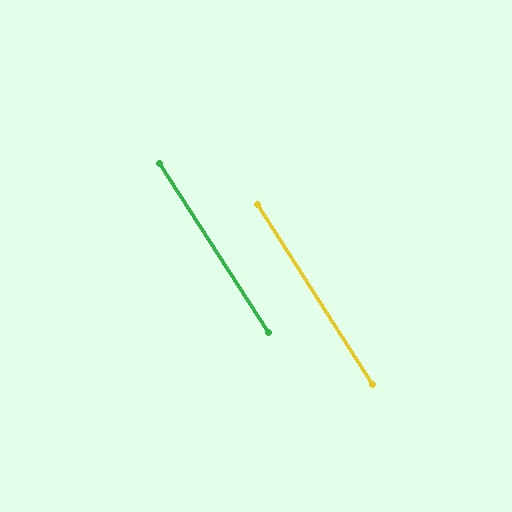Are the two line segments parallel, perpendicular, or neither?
Parallel — their directions differ by only 0.1°.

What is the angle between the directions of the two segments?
Approximately 0 degrees.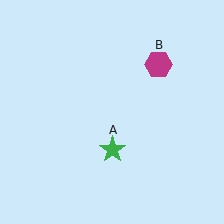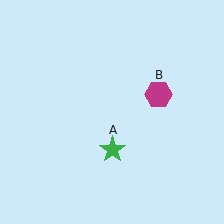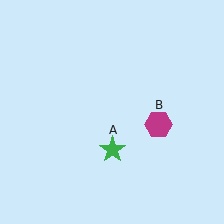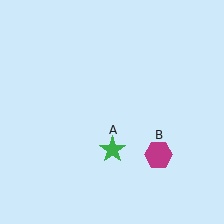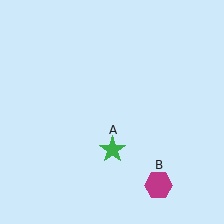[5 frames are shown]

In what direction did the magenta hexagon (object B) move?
The magenta hexagon (object B) moved down.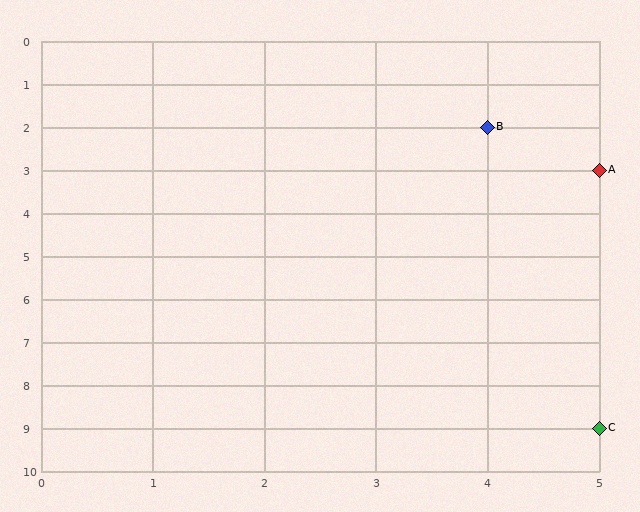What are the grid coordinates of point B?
Point B is at grid coordinates (4, 2).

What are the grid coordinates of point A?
Point A is at grid coordinates (5, 3).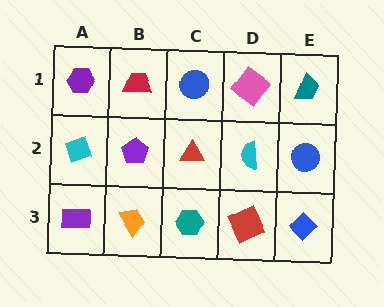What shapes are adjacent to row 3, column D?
A cyan semicircle (row 2, column D), a teal hexagon (row 3, column C), a blue diamond (row 3, column E).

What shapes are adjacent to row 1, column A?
A cyan diamond (row 2, column A), a red trapezoid (row 1, column B).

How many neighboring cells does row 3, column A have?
2.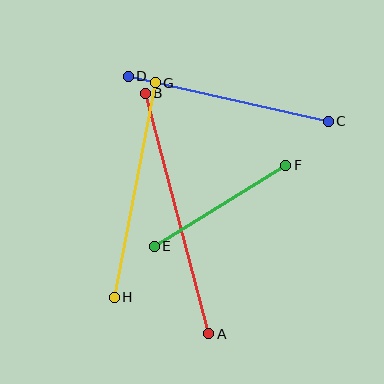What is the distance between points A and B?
The distance is approximately 249 pixels.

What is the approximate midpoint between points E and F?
The midpoint is at approximately (220, 206) pixels.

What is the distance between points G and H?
The distance is approximately 218 pixels.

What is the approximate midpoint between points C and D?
The midpoint is at approximately (228, 99) pixels.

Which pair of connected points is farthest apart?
Points A and B are farthest apart.